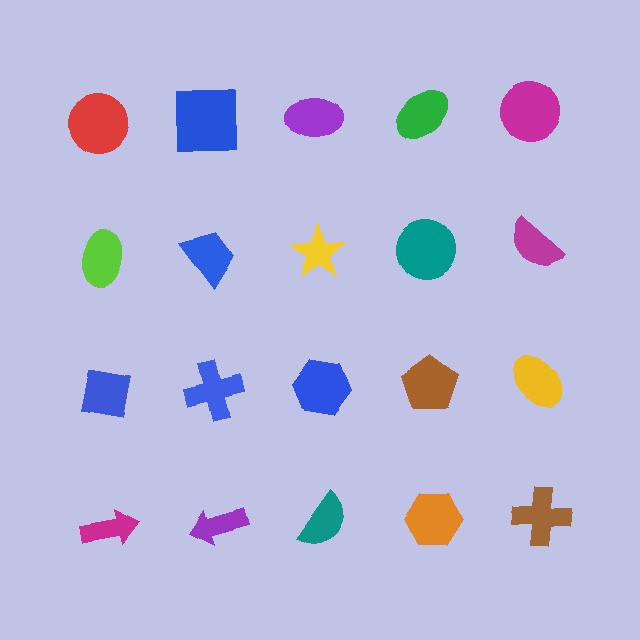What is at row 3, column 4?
A brown pentagon.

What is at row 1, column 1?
A red circle.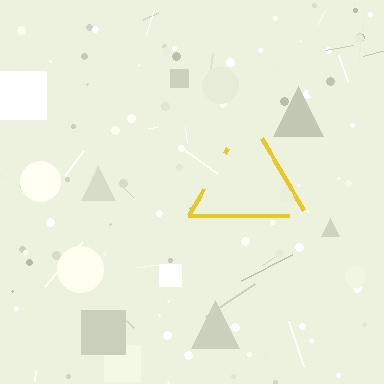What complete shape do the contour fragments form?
The contour fragments form a triangle.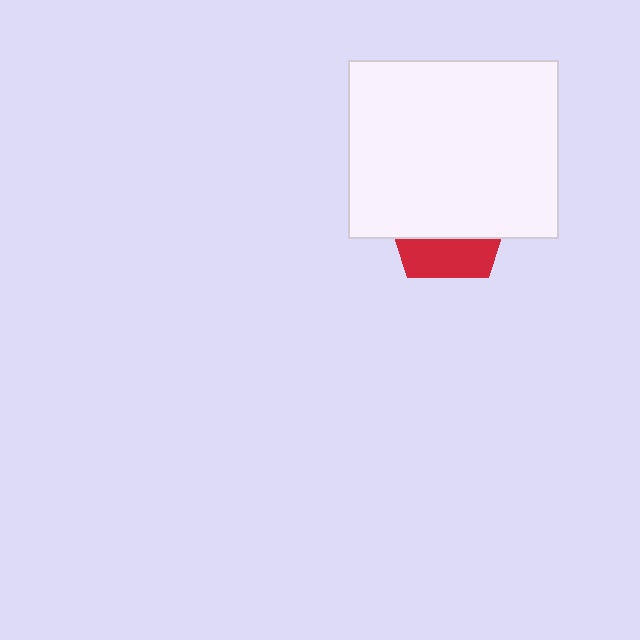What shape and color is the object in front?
The object in front is a white rectangle.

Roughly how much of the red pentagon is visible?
A small part of it is visible (roughly 32%).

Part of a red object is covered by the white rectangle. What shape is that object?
It is a pentagon.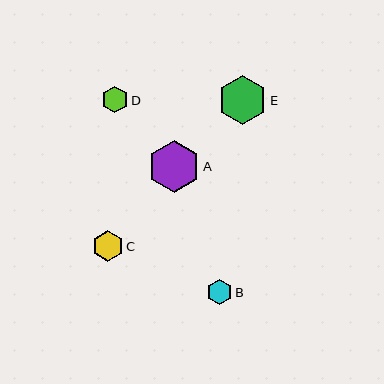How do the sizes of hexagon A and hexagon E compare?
Hexagon A and hexagon E are approximately the same size.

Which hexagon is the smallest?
Hexagon B is the smallest with a size of approximately 25 pixels.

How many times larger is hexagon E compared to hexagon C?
Hexagon E is approximately 1.6 times the size of hexagon C.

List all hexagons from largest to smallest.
From largest to smallest: A, E, C, D, B.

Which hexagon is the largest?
Hexagon A is the largest with a size of approximately 52 pixels.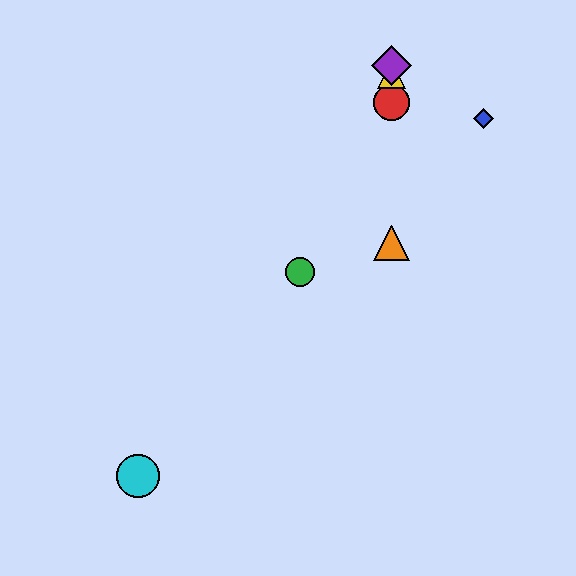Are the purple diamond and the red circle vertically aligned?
Yes, both are at x≈392.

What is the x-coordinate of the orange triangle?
The orange triangle is at x≈392.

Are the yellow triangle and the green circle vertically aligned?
No, the yellow triangle is at x≈392 and the green circle is at x≈300.